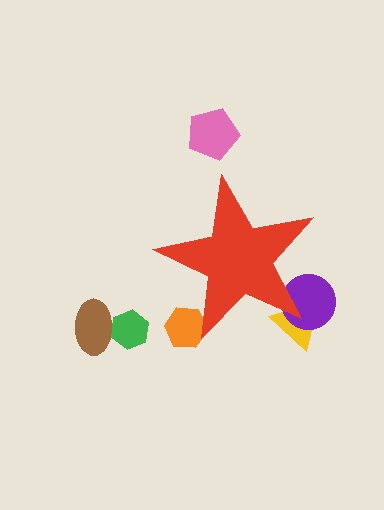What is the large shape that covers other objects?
A red star.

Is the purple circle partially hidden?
Yes, the purple circle is partially hidden behind the red star.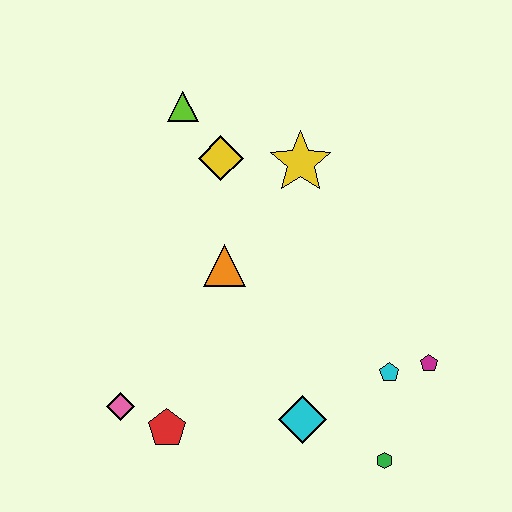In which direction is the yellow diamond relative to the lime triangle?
The yellow diamond is below the lime triangle.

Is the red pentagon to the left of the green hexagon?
Yes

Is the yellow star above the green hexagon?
Yes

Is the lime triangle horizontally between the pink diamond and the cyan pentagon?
Yes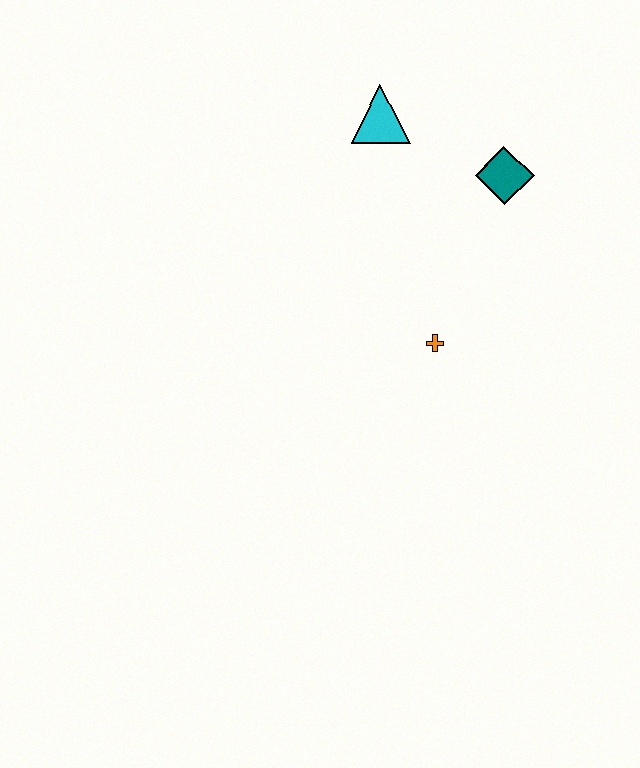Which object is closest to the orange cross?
The teal diamond is closest to the orange cross.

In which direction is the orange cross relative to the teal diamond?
The orange cross is below the teal diamond.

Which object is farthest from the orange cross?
The cyan triangle is farthest from the orange cross.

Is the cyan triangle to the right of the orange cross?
No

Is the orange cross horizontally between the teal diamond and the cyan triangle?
Yes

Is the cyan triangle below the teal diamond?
No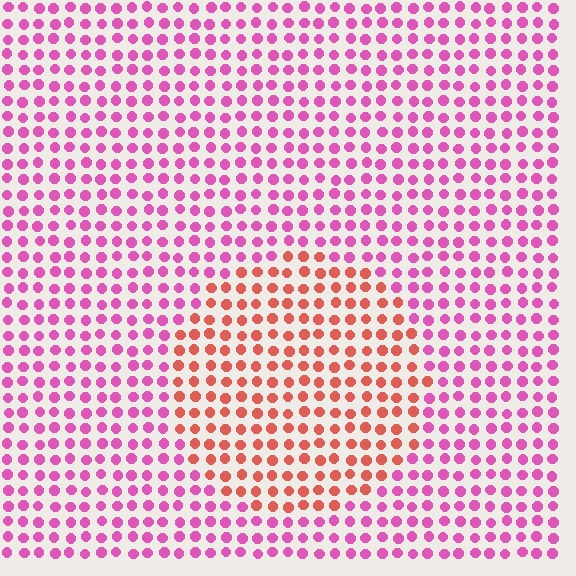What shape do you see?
I see a circle.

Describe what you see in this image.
The image is filled with small pink elements in a uniform arrangement. A circle-shaped region is visible where the elements are tinted to a slightly different hue, forming a subtle color boundary.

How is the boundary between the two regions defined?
The boundary is defined purely by a slight shift in hue (about 47 degrees). Spacing, size, and orientation are identical on both sides.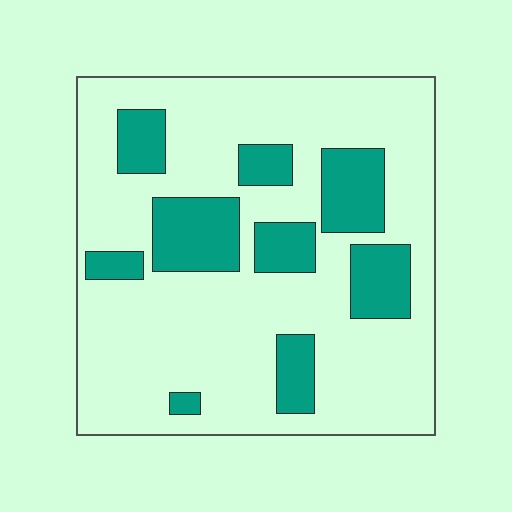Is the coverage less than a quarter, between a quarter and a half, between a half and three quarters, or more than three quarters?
Less than a quarter.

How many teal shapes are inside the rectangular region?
9.